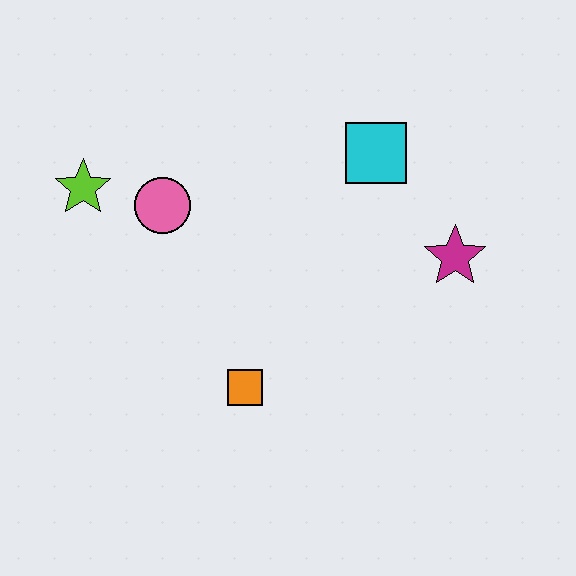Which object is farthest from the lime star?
The magenta star is farthest from the lime star.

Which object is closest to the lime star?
The pink circle is closest to the lime star.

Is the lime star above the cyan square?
No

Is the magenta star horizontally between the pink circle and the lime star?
No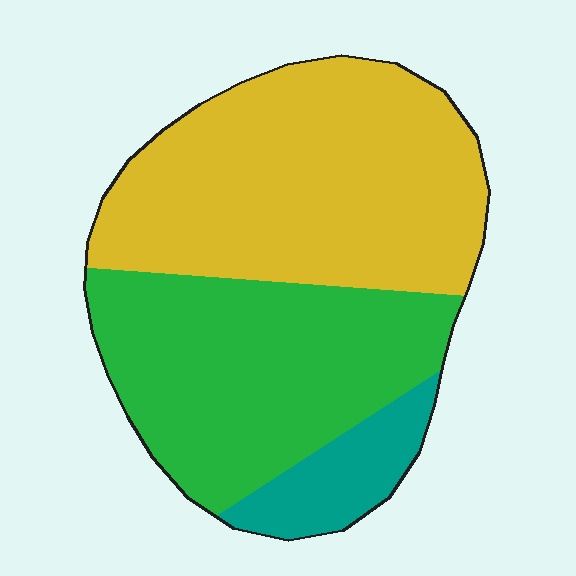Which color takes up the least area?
Teal, at roughly 10%.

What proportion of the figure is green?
Green takes up about two fifths (2/5) of the figure.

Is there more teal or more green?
Green.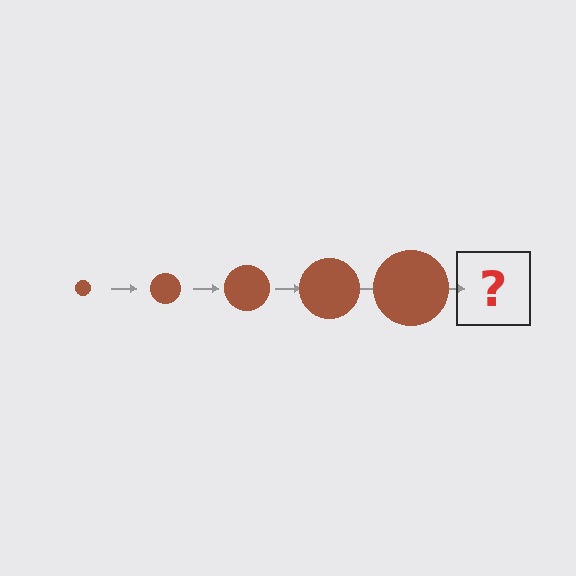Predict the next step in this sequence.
The next step is a brown circle, larger than the previous one.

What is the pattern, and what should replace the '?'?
The pattern is that the circle gets progressively larger each step. The '?' should be a brown circle, larger than the previous one.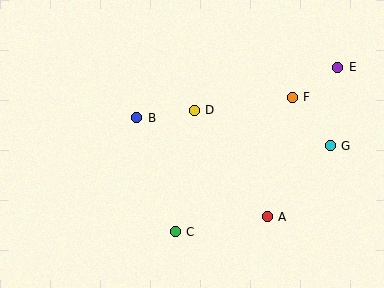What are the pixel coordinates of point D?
Point D is at (194, 110).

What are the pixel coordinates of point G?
Point G is at (330, 146).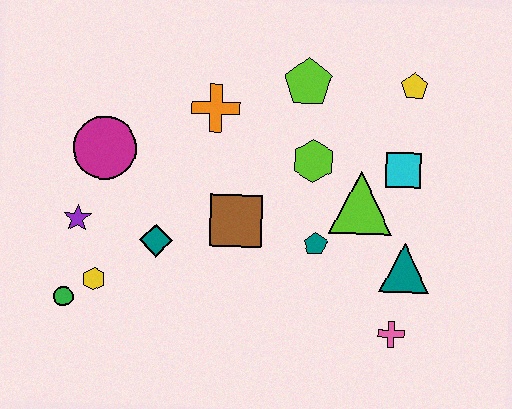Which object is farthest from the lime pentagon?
The green circle is farthest from the lime pentagon.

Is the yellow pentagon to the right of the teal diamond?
Yes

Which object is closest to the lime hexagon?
The lime triangle is closest to the lime hexagon.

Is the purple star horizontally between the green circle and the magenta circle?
Yes